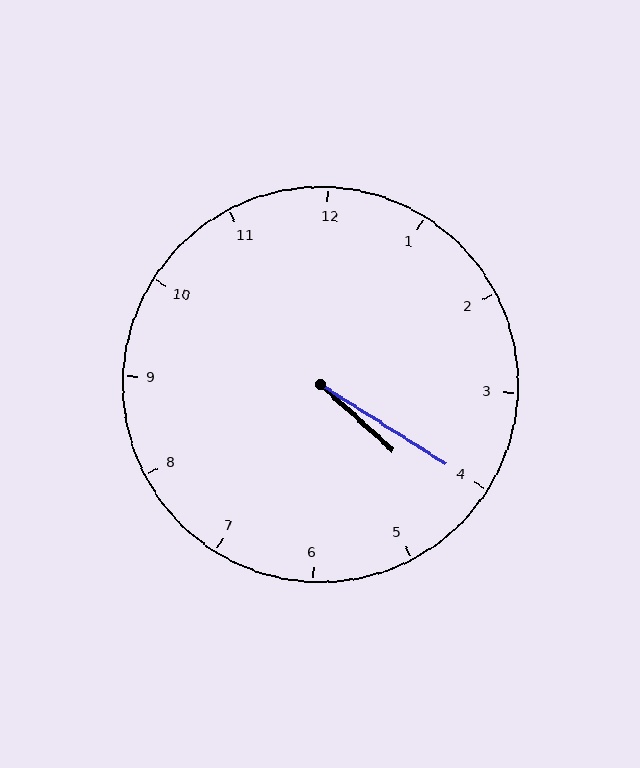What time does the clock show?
4:20.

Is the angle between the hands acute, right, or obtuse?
It is acute.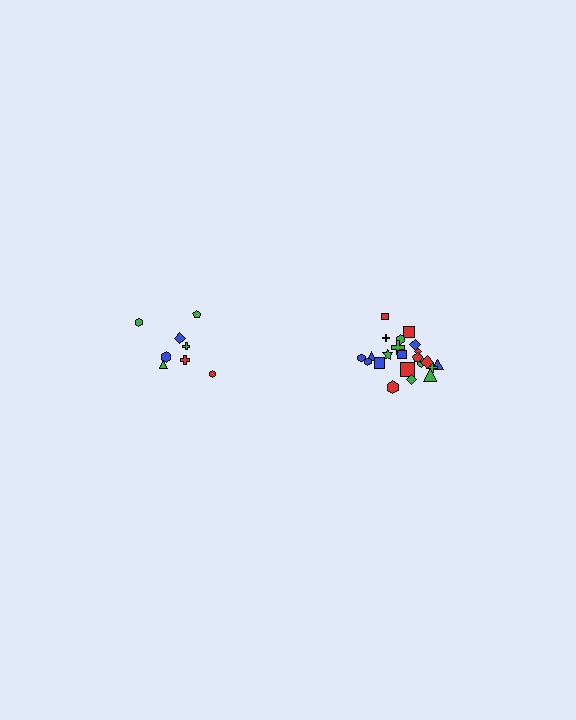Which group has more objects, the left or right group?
The right group.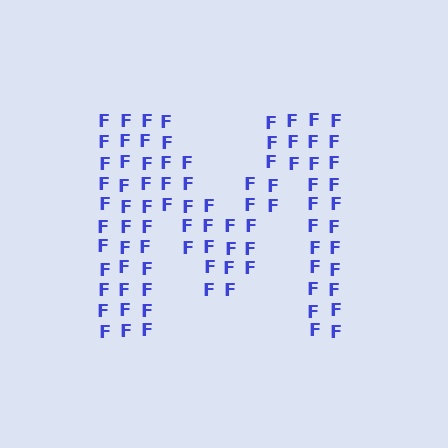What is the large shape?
The large shape is the letter M.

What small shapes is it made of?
It is made of small letter F's.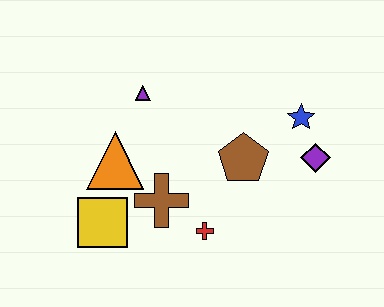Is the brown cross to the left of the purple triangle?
No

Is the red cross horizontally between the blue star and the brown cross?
Yes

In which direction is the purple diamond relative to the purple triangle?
The purple diamond is to the right of the purple triangle.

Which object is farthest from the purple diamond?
The yellow square is farthest from the purple diamond.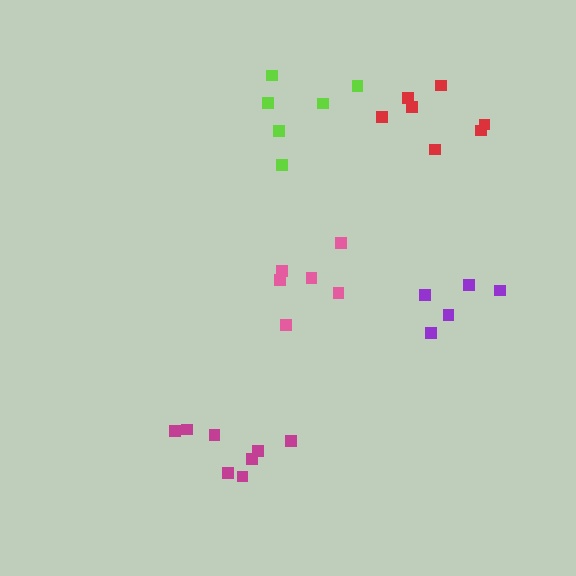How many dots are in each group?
Group 1: 6 dots, Group 2: 8 dots, Group 3: 6 dots, Group 4: 7 dots, Group 5: 5 dots (32 total).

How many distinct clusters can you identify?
There are 5 distinct clusters.